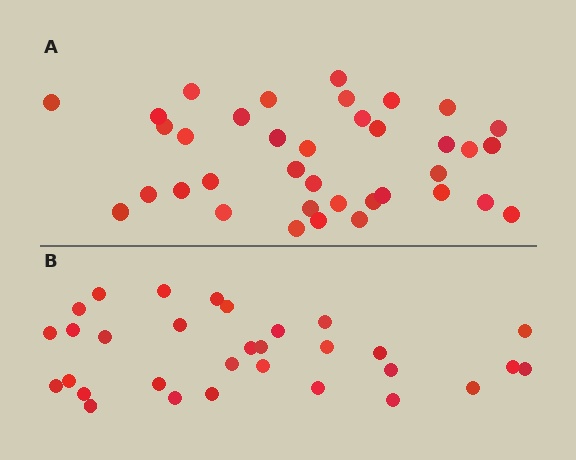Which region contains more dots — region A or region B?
Region A (the top region) has more dots.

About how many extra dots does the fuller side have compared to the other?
Region A has about 6 more dots than region B.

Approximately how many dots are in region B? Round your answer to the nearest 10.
About 30 dots. (The exact count is 31, which rounds to 30.)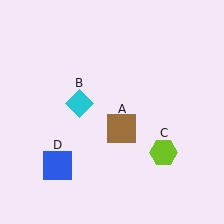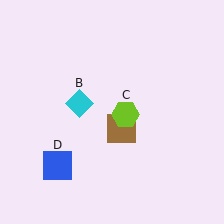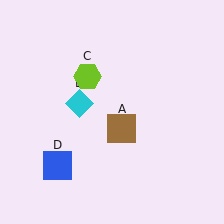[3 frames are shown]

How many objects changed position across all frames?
1 object changed position: lime hexagon (object C).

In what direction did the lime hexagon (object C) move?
The lime hexagon (object C) moved up and to the left.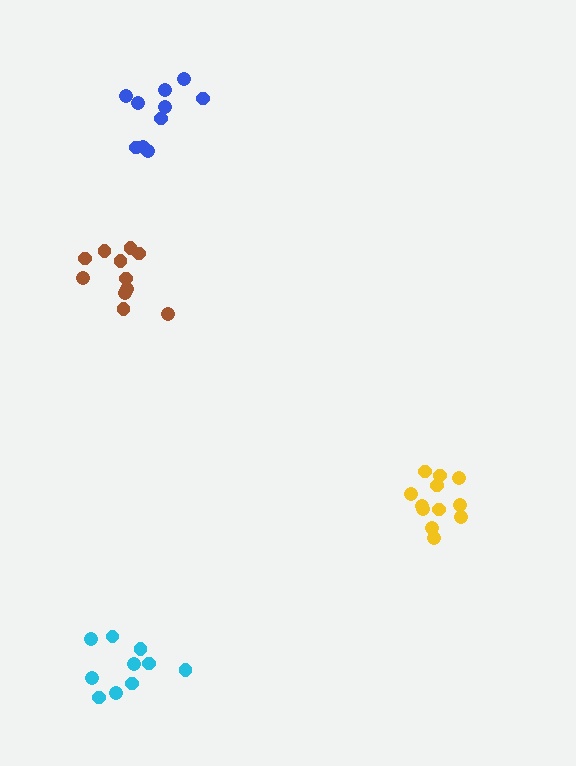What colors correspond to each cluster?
The clusters are colored: blue, brown, yellow, cyan.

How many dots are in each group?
Group 1: 10 dots, Group 2: 11 dots, Group 3: 12 dots, Group 4: 10 dots (43 total).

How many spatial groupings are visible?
There are 4 spatial groupings.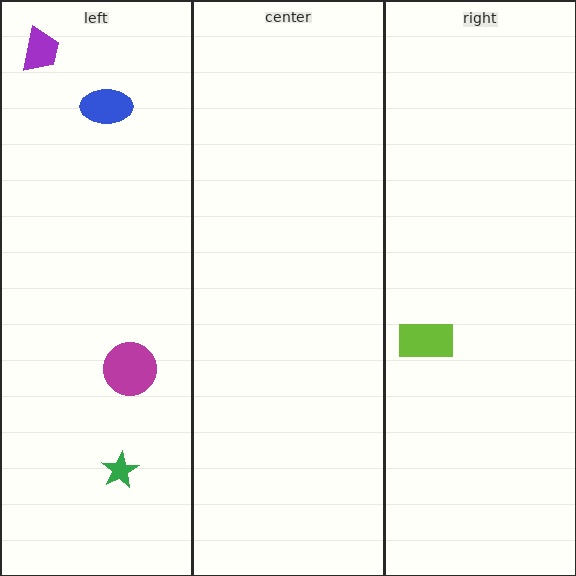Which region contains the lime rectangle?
The right region.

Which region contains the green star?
The left region.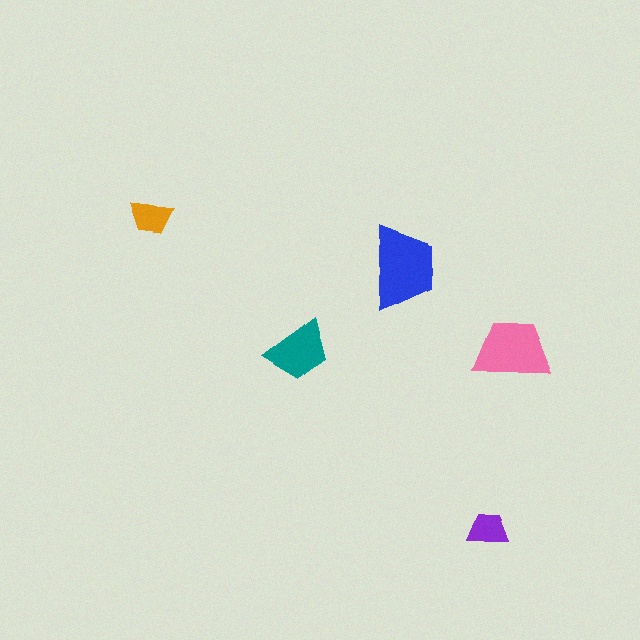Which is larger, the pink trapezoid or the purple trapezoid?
The pink one.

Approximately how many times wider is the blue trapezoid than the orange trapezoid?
About 2 times wider.